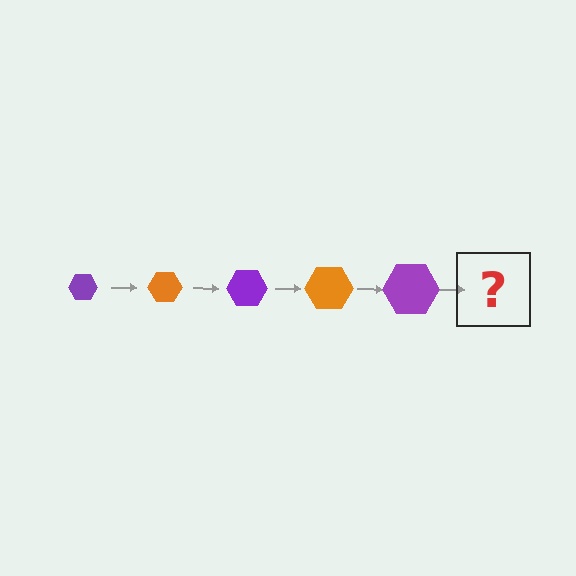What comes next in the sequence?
The next element should be an orange hexagon, larger than the previous one.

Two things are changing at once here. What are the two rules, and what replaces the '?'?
The two rules are that the hexagon grows larger each step and the color cycles through purple and orange. The '?' should be an orange hexagon, larger than the previous one.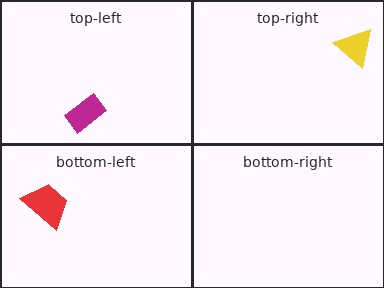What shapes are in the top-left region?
The magenta rectangle.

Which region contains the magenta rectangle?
The top-left region.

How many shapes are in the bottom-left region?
1.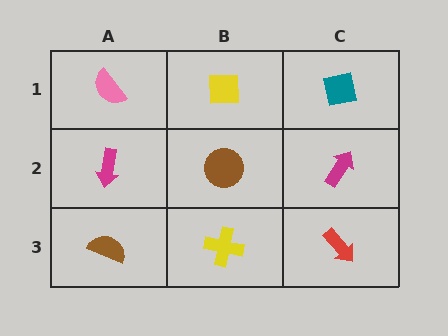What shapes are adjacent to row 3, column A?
A magenta arrow (row 2, column A), a yellow cross (row 3, column B).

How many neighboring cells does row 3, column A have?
2.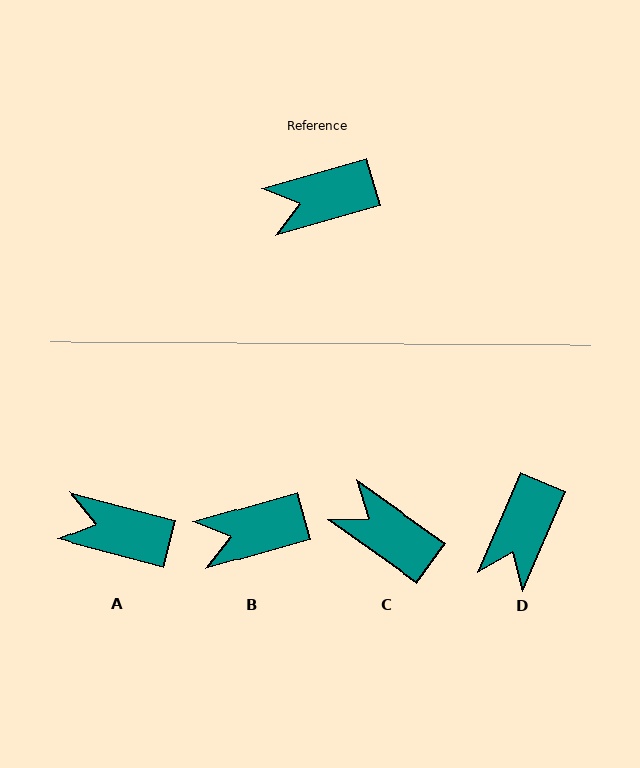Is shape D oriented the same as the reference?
No, it is off by about 51 degrees.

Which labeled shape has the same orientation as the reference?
B.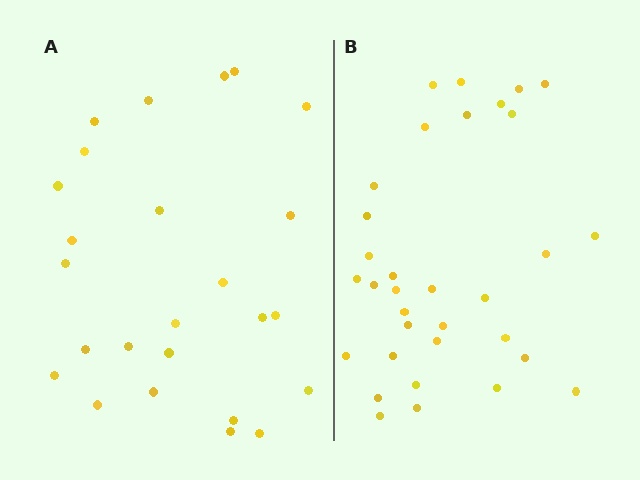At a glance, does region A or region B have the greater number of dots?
Region B (the right region) has more dots.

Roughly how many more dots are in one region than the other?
Region B has roughly 8 or so more dots than region A.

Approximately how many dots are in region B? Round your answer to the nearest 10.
About 30 dots. (The exact count is 33, which rounds to 30.)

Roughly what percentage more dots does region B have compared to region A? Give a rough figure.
About 30% more.